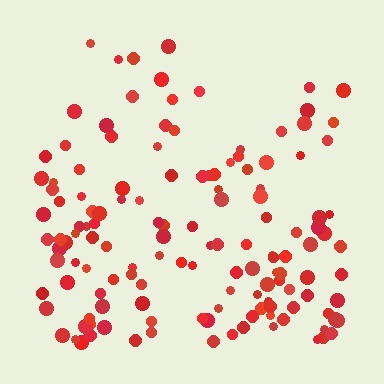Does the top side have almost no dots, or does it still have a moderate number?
Still a moderate number, just noticeably fewer than the bottom.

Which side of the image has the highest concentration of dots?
The bottom.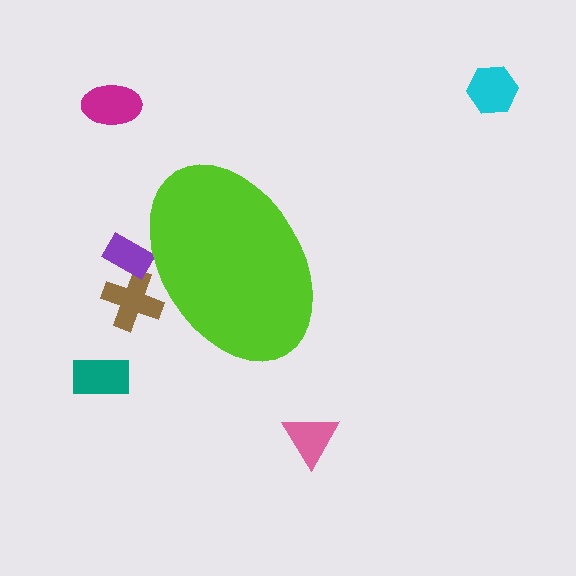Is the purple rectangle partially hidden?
Yes, the purple rectangle is partially hidden behind the lime ellipse.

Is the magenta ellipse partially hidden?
No, the magenta ellipse is fully visible.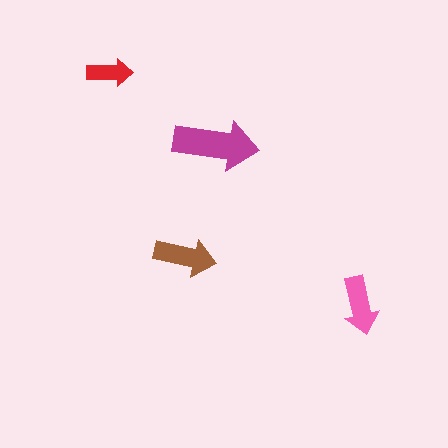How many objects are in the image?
There are 4 objects in the image.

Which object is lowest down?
The pink arrow is bottommost.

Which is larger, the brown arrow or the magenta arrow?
The magenta one.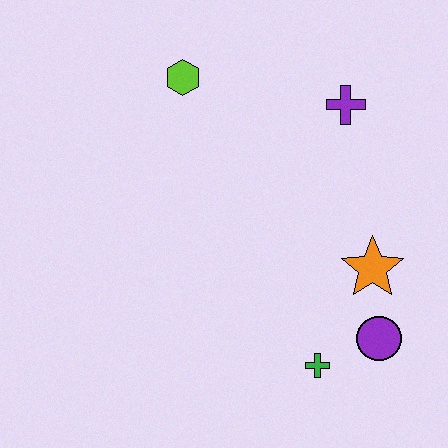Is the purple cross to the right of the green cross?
Yes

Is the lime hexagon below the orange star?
No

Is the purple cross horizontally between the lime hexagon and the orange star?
Yes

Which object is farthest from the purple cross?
The green cross is farthest from the purple cross.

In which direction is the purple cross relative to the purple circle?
The purple cross is above the purple circle.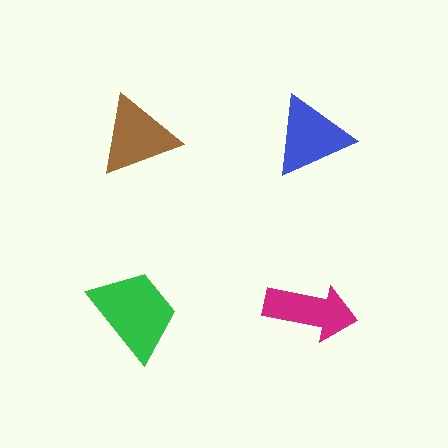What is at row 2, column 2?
A magenta arrow.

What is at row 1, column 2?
A blue triangle.